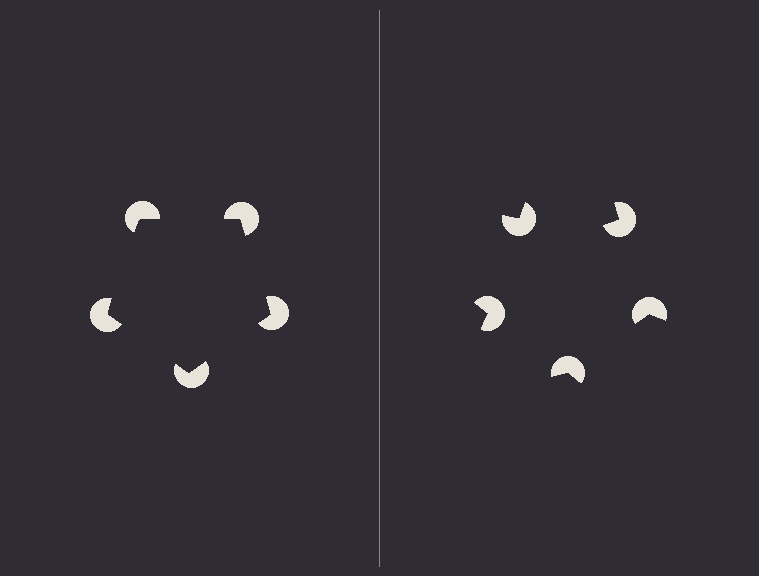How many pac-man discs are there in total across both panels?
10 — 5 on each side.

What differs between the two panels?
The pac-man discs are positioned identically on both sides; only the wedge orientations differ. On the left they align to a pentagon; on the right they are misaligned.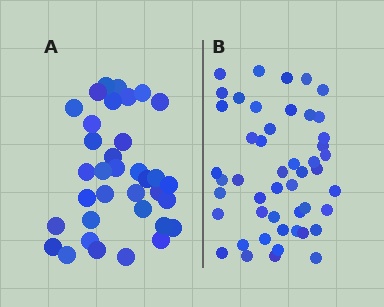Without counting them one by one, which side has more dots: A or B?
Region B (the right region) has more dots.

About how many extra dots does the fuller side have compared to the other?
Region B has approximately 15 more dots than region A.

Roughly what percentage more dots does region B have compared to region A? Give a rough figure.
About 35% more.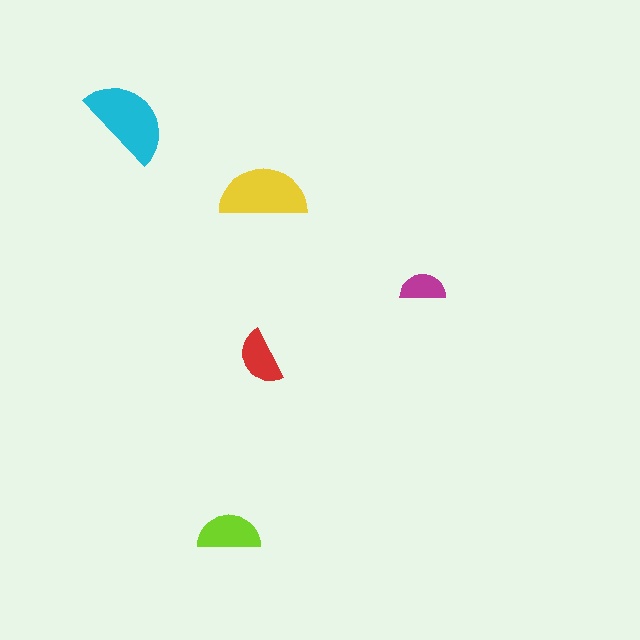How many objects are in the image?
There are 5 objects in the image.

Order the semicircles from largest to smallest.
the cyan one, the yellow one, the lime one, the red one, the magenta one.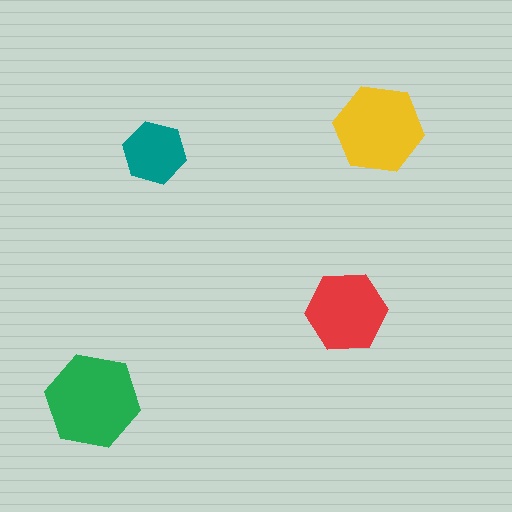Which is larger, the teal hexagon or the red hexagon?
The red one.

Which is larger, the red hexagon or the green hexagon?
The green one.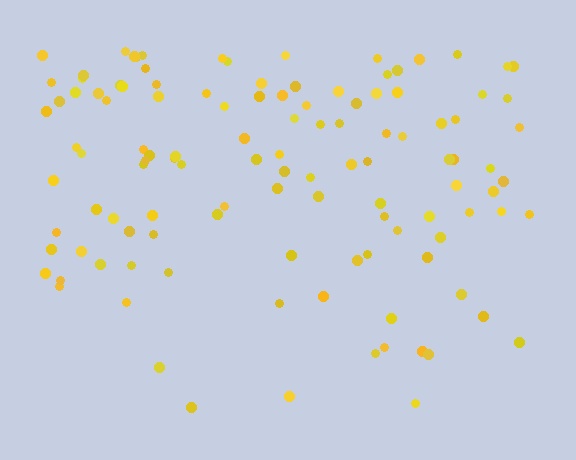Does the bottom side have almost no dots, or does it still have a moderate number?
Still a moderate number, just noticeably fewer than the top.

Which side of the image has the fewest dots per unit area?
The bottom.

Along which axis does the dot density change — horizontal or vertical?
Vertical.